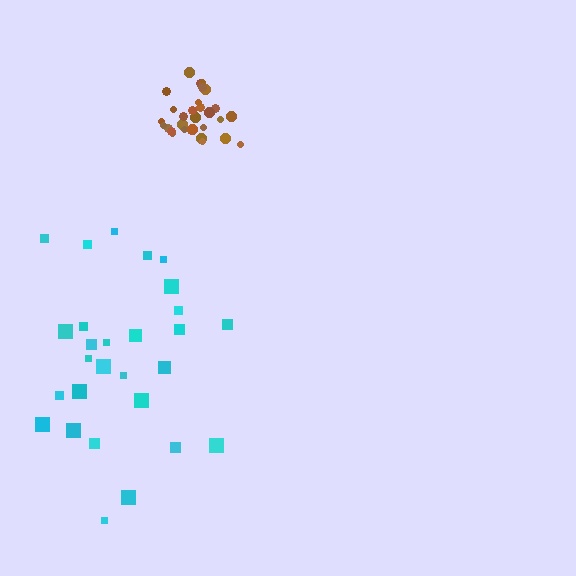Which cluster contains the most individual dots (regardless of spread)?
Brown (31).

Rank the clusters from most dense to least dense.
brown, cyan.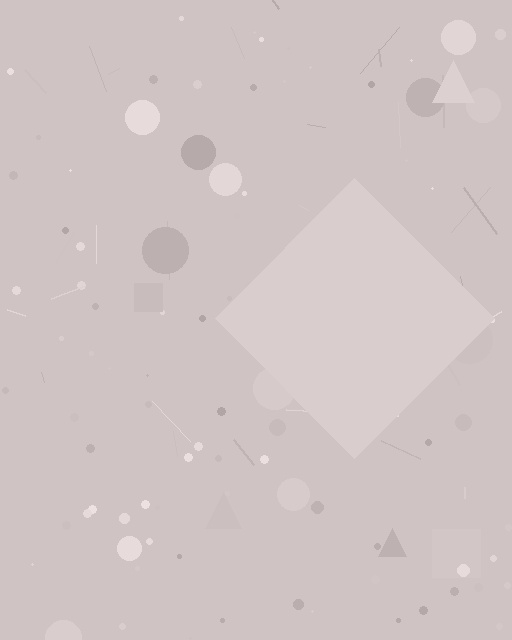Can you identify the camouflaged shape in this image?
The camouflaged shape is a diamond.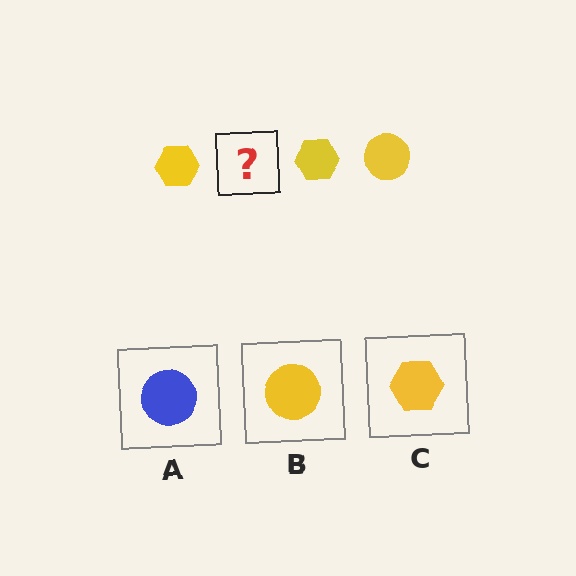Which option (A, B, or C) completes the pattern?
B.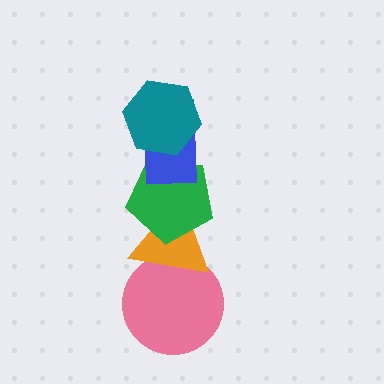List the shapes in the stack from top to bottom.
From top to bottom: the teal hexagon, the blue rectangle, the green pentagon, the orange triangle, the pink circle.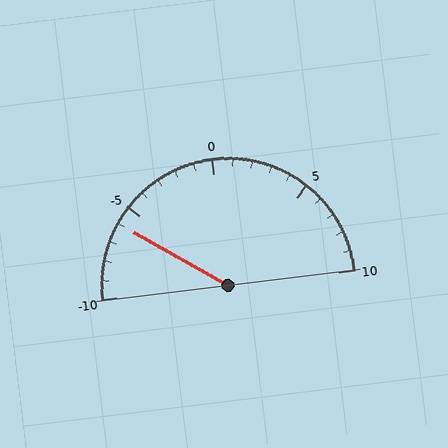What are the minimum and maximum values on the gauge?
The gauge ranges from -10 to 10.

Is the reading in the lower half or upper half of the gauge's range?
The reading is in the lower half of the range (-10 to 10).